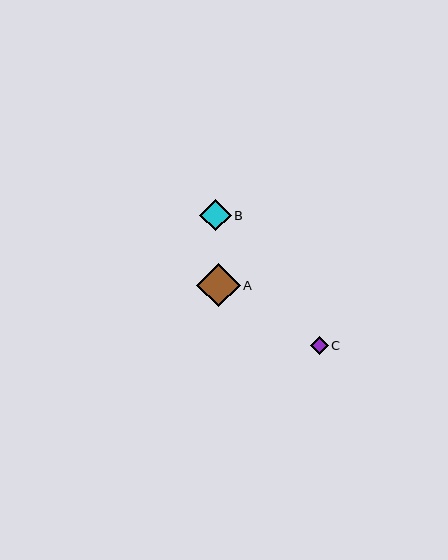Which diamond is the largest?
Diamond A is the largest with a size of approximately 43 pixels.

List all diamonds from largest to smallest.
From largest to smallest: A, B, C.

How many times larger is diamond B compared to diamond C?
Diamond B is approximately 1.8 times the size of diamond C.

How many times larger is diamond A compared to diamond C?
Diamond A is approximately 2.4 times the size of diamond C.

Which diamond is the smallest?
Diamond C is the smallest with a size of approximately 18 pixels.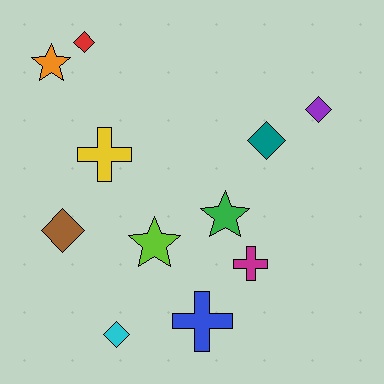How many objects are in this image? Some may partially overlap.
There are 11 objects.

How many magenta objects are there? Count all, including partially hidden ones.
There is 1 magenta object.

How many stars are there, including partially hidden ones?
There are 3 stars.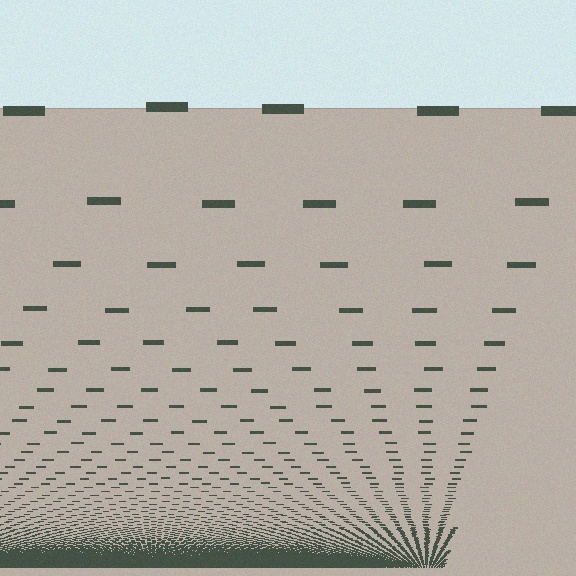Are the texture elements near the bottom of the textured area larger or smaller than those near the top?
Smaller. The gradient is inverted — elements near the bottom are smaller and denser.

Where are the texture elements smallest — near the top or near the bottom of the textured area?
Near the bottom.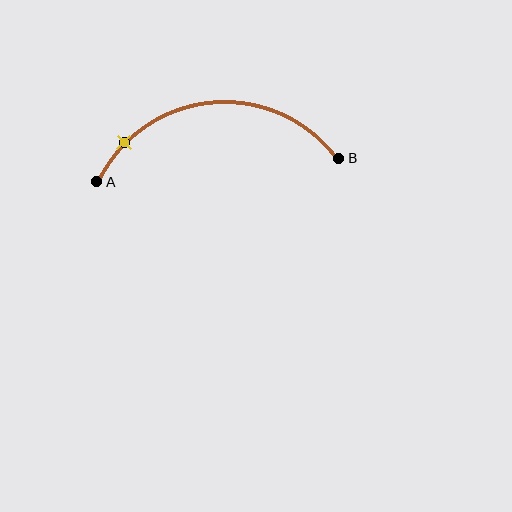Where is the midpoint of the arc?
The arc midpoint is the point on the curve farthest from the straight line joining A and B. It sits above that line.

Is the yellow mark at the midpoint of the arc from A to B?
No. The yellow mark lies on the arc but is closer to endpoint A. The arc midpoint would be at the point on the curve equidistant along the arc from both A and B.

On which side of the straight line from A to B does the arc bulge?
The arc bulges above the straight line connecting A and B.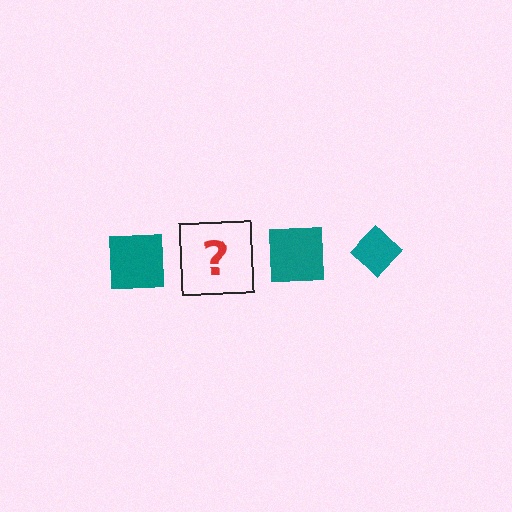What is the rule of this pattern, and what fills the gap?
The rule is that the pattern cycles through square, diamond shapes in teal. The gap should be filled with a teal diamond.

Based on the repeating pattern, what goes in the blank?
The blank should be a teal diamond.